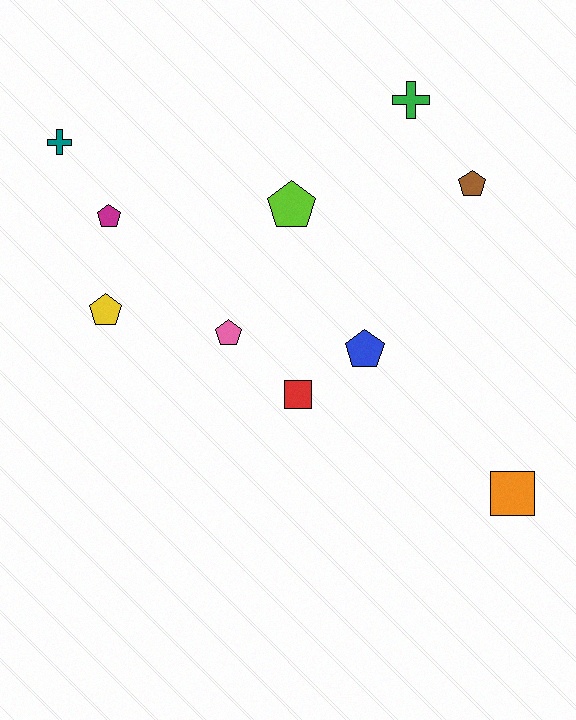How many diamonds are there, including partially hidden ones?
There are no diamonds.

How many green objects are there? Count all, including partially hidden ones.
There is 1 green object.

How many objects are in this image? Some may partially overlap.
There are 10 objects.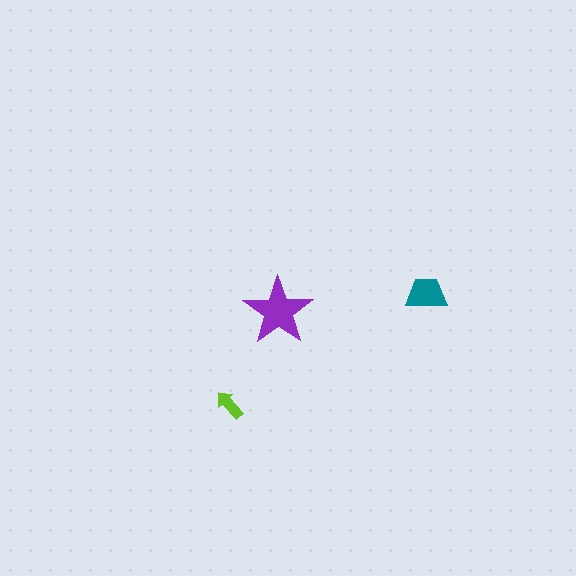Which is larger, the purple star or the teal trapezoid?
The purple star.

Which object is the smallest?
The lime arrow.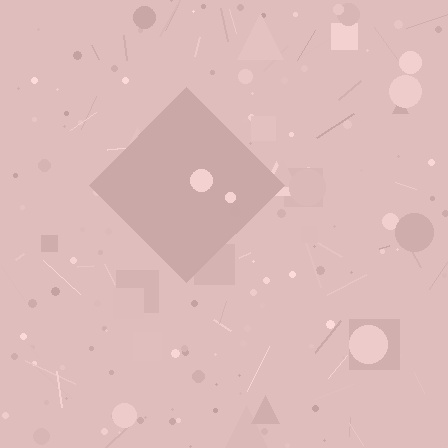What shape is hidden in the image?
A diamond is hidden in the image.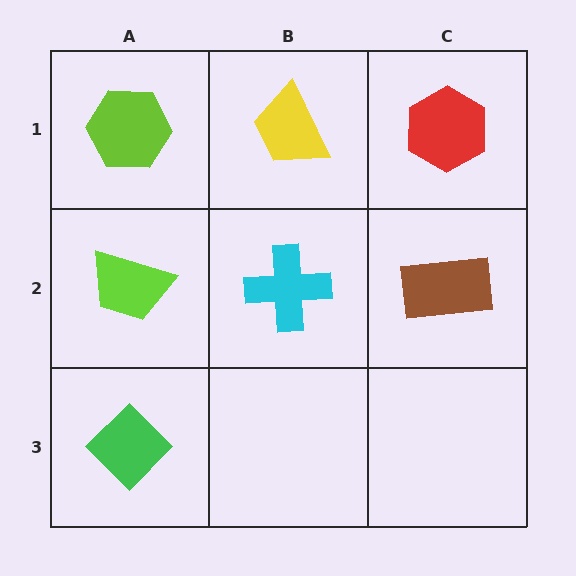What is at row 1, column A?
A lime hexagon.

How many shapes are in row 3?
1 shape.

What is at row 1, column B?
A yellow trapezoid.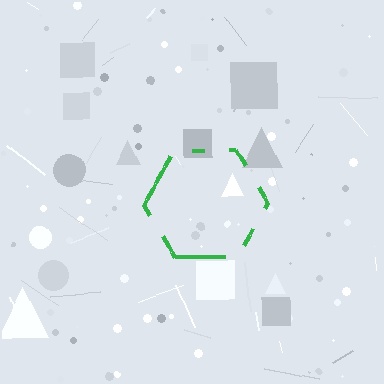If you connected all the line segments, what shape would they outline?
They would outline a hexagon.